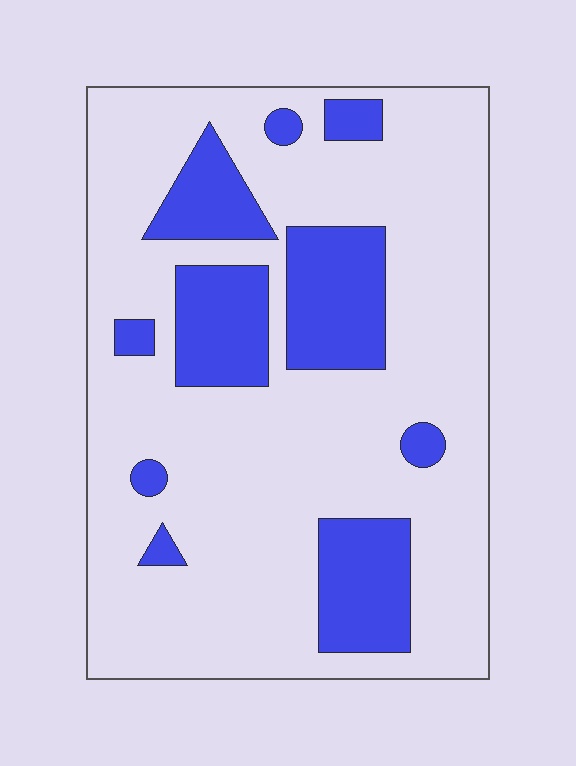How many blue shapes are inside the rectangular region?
10.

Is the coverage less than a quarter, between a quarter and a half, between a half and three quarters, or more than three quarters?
Less than a quarter.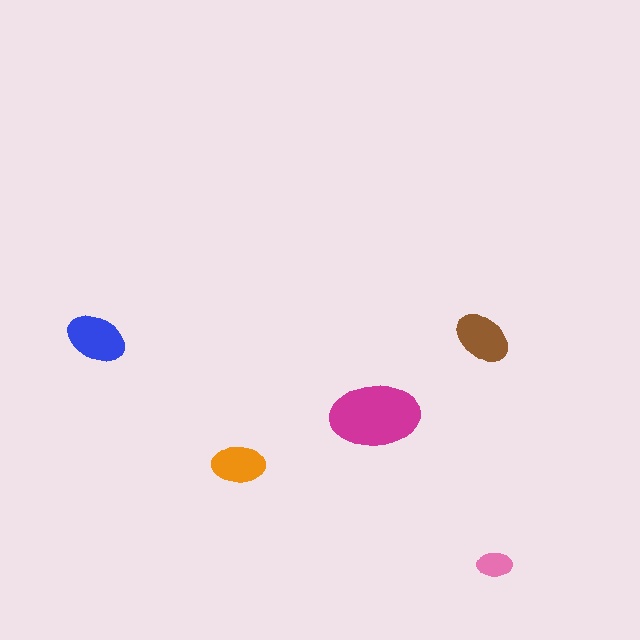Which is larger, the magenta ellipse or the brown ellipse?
The magenta one.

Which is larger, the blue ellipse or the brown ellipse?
The blue one.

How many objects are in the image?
There are 5 objects in the image.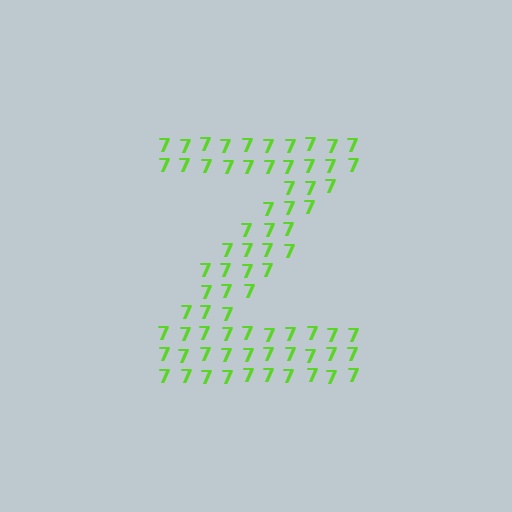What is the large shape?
The large shape is the letter Z.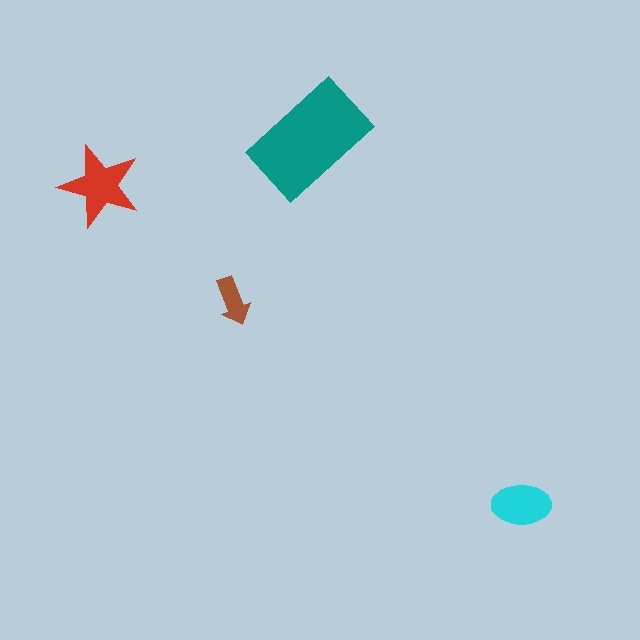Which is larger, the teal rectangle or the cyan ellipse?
The teal rectangle.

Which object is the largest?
The teal rectangle.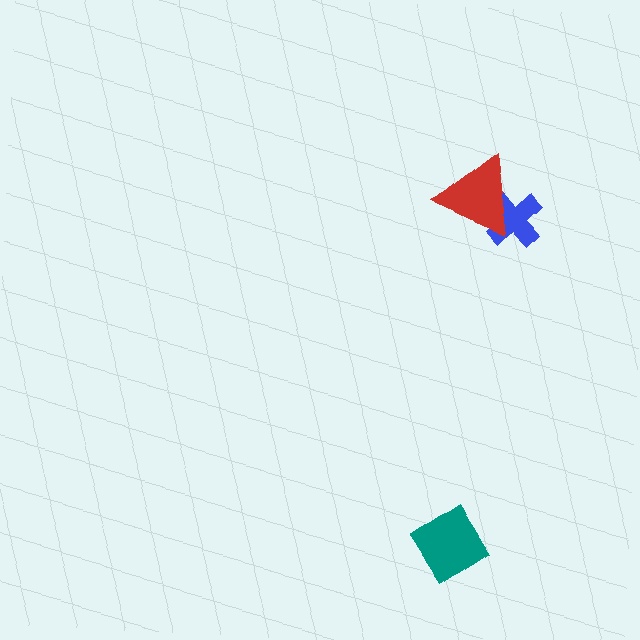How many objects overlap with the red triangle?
1 object overlaps with the red triangle.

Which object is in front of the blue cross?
The red triangle is in front of the blue cross.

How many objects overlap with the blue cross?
1 object overlaps with the blue cross.